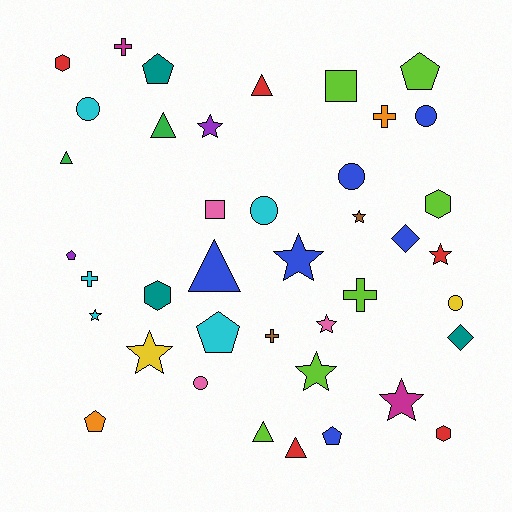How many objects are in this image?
There are 40 objects.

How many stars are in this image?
There are 9 stars.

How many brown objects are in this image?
There are 2 brown objects.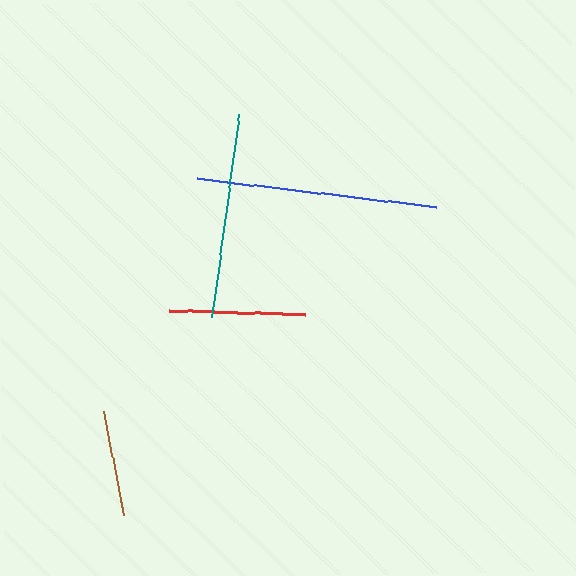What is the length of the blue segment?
The blue segment is approximately 241 pixels long.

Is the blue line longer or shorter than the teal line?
The blue line is longer than the teal line.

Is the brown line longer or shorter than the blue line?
The blue line is longer than the brown line.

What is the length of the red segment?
The red segment is approximately 137 pixels long.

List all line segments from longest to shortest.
From longest to shortest: blue, teal, red, brown.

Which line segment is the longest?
The blue line is the longest at approximately 241 pixels.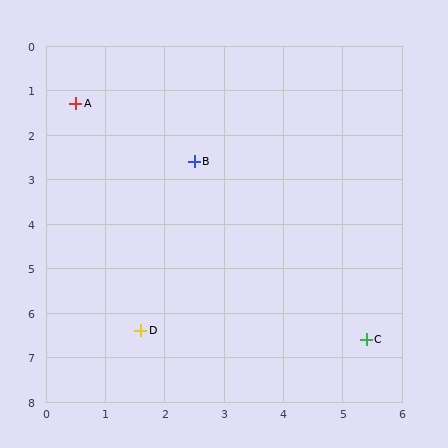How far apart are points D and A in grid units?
Points D and A are about 5.2 grid units apart.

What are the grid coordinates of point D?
Point D is at approximately (1.6, 6.4).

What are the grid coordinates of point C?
Point C is at approximately (5.4, 6.6).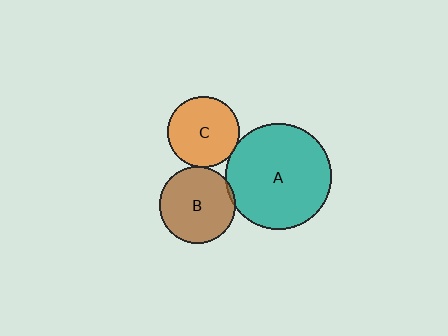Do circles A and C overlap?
Yes.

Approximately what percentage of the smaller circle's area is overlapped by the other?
Approximately 5%.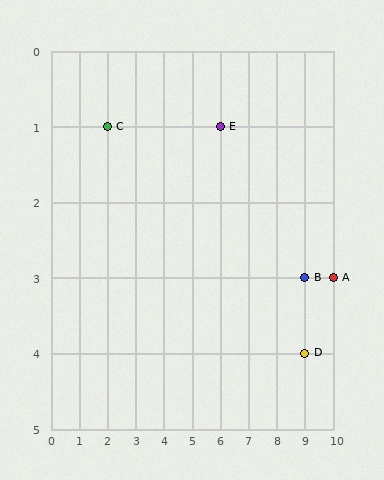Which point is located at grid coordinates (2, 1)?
Point C is at (2, 1).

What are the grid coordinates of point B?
Point B is at grid coordinates (9, 3).